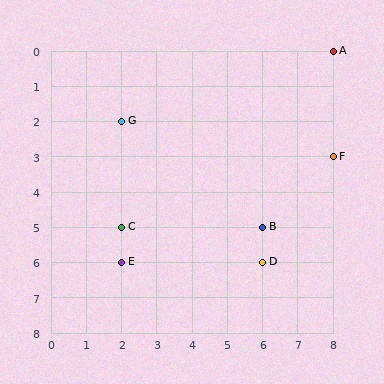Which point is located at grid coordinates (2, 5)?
Point C is at (2, 5).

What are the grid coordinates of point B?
Point B is at grid coordinates (6, 5).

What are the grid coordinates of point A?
Point A is at grid coordinates (8, 0).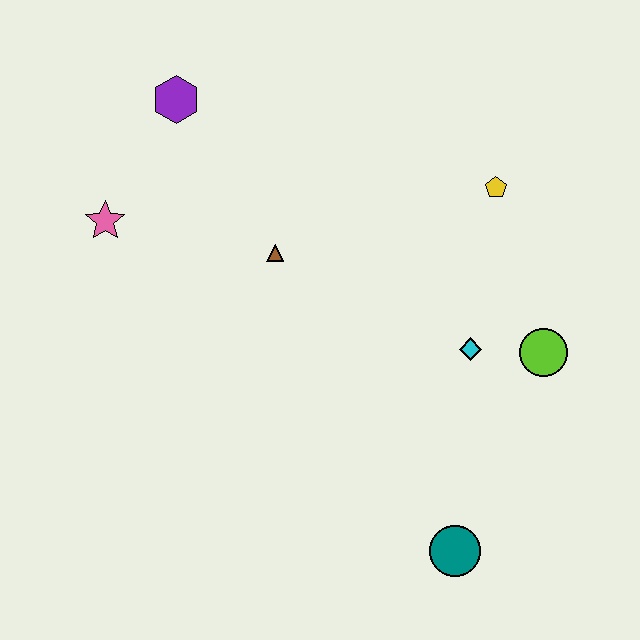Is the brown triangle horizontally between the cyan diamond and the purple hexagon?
Yes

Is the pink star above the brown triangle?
Yes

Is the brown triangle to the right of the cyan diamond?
No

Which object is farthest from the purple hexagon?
The teal circle is farthest from the purple hexagon.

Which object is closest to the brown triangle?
The pink star is closest to the brown triangle.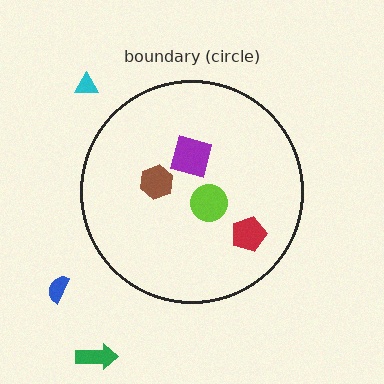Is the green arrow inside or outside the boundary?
Outside.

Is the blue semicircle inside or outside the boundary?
Outside.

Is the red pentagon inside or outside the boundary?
Inside.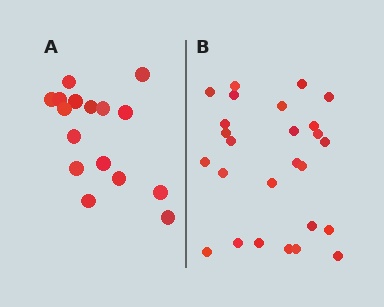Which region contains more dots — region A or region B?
Region B (the right region) has more dots.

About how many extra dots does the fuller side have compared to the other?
Region B has roughly 10 or so more dots than region A.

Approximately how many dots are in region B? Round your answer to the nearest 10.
About 30 dots. (The exact count is 26, which rounds to 30.)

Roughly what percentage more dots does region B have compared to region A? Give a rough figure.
About 60% more.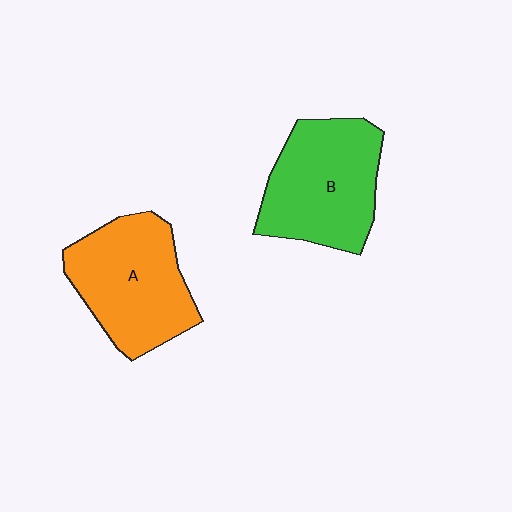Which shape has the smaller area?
Shape A (orange).